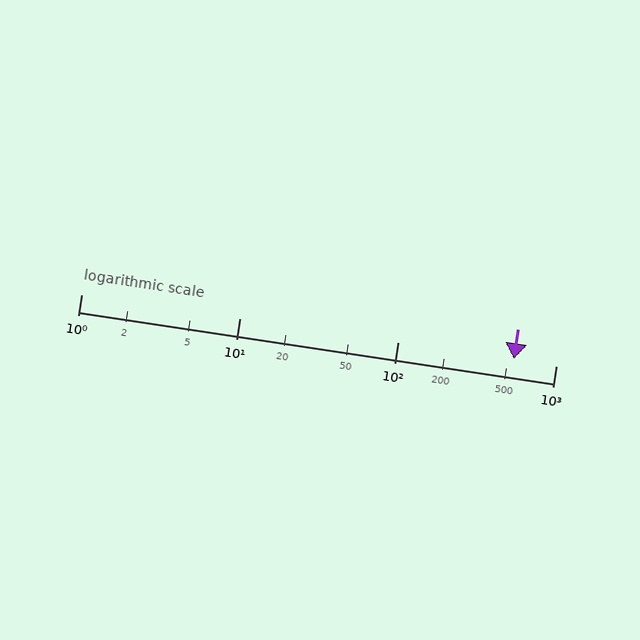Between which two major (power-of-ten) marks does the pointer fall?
The pointer is between 100 and 1000.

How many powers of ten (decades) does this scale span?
The scale spans 3 decades, from 1 to 1000.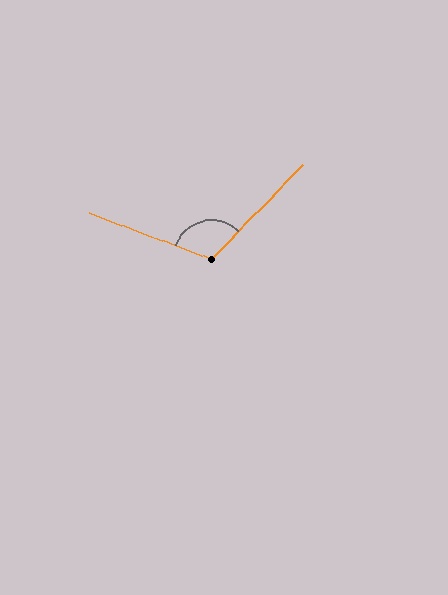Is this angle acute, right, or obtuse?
It is obtuse.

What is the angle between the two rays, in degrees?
Approximately 114 degrees.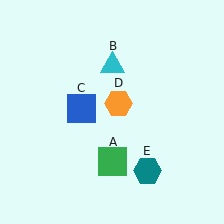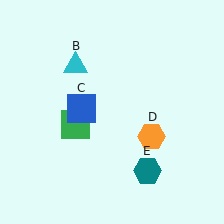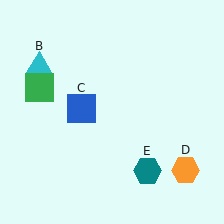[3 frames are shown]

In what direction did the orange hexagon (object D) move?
The orange hexagon (object D) moved down and to the right.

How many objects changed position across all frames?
3 objects changed position: green square (object A), cyan triangle (object B), orange hexagon (object D).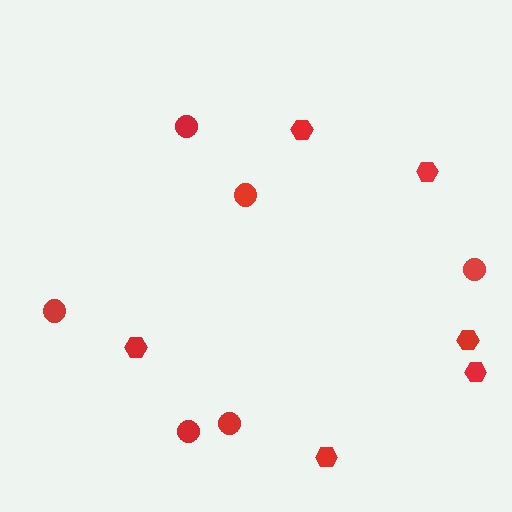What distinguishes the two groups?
There are 2 groups: one group of hexagons (6) and one group of circles (6).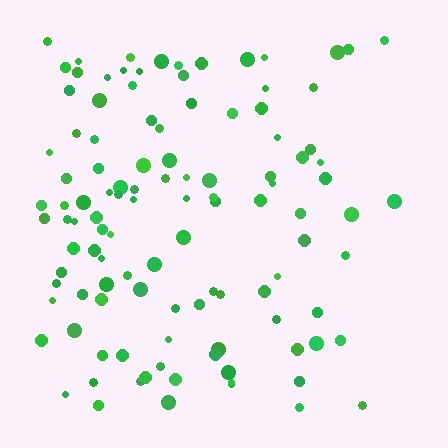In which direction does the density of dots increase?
From right to left, with the left side densest.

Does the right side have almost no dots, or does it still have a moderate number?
Still a moderate number, just noticeably fewer than the left.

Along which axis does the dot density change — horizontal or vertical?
Horizontal.